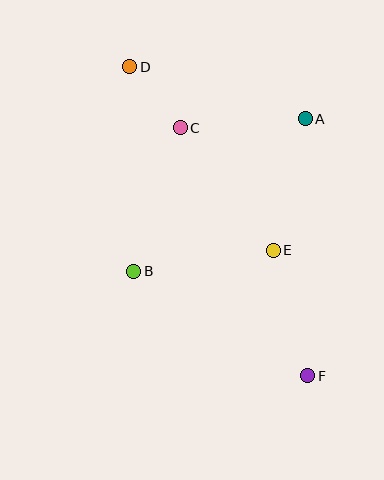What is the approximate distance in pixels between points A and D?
The distance between A and D is approximately 182 pixels.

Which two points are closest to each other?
Points C and D are closest to each other.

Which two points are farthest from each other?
Points D and F are farthest from each other.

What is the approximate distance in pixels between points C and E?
The distance between C and E is approximately 154 pixels.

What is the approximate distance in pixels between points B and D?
The distance between B and D is approximately 204 pixels.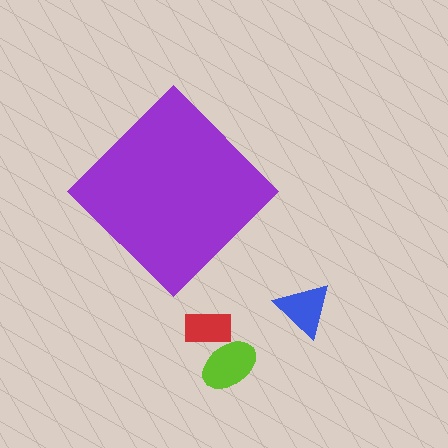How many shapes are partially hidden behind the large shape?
0 shapes are partially hidden.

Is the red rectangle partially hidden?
No, the red rectangle is fully visible.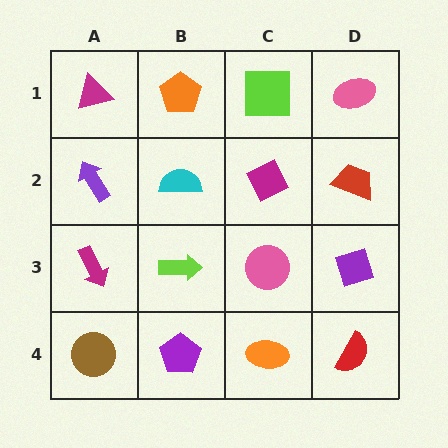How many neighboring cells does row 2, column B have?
4.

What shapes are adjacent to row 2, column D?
A pink ellipse (row 1, column D), a purple diamond (row 3, column D), a magenta diamond (row 2, column C).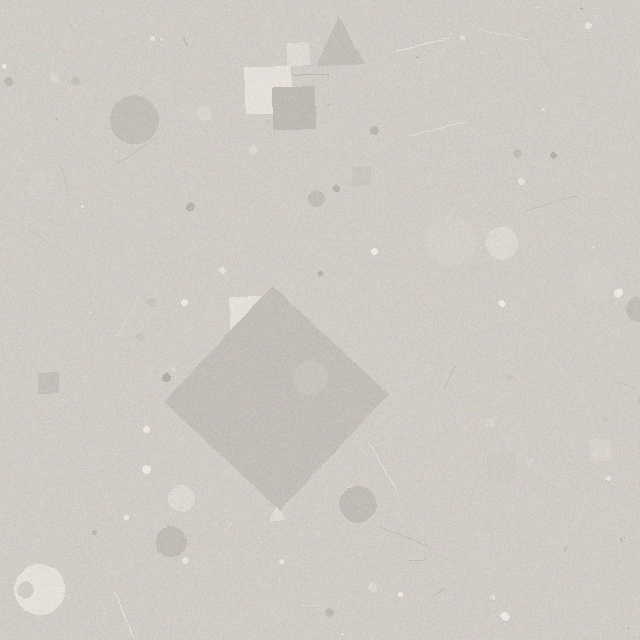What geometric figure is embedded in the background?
A diamond is embedded in the background.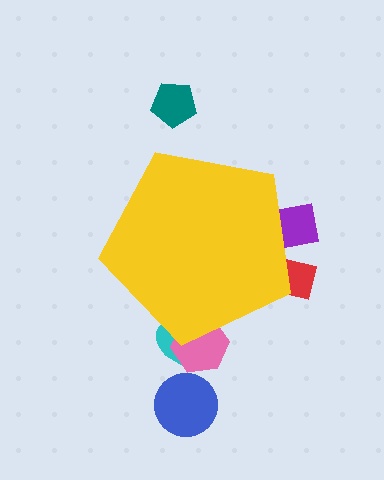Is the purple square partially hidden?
Yes, the purple square is partially hidden behind the yellow pentagon.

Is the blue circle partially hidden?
No, the blue circle is fully visible.